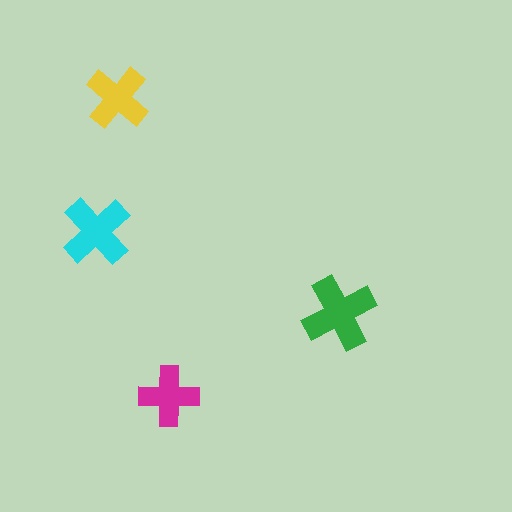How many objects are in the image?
There are 4 objects in the image.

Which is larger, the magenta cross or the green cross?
The green one.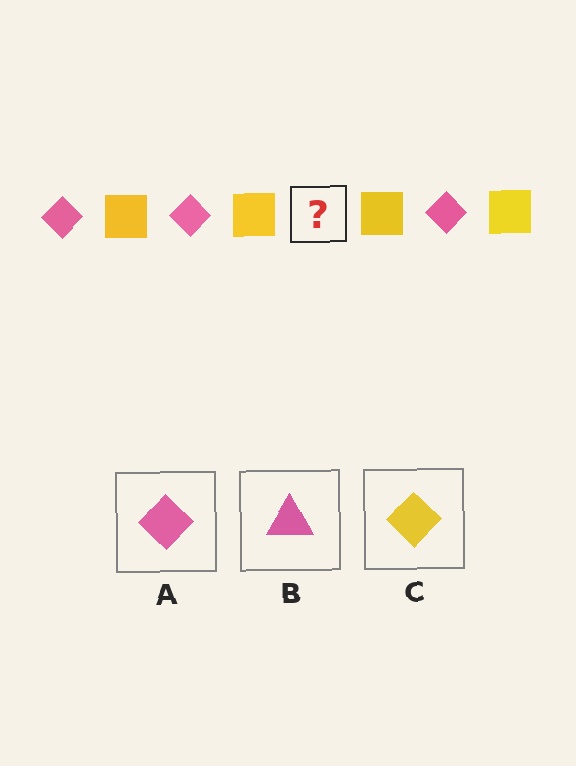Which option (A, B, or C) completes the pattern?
A.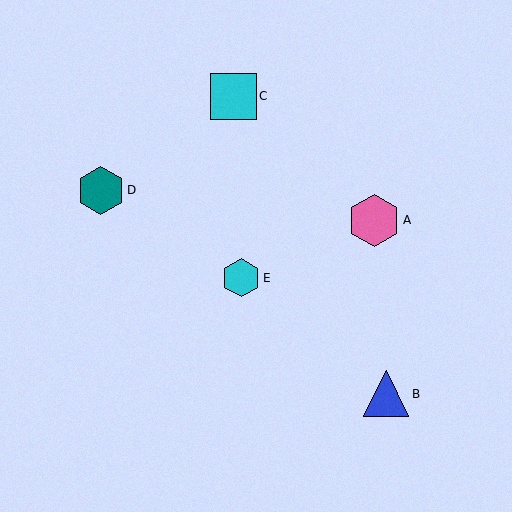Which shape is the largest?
The pink hexagon (labeled A) is the largest.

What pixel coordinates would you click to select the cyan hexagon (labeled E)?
Click at (241, 278) to select the cyan hexagon E.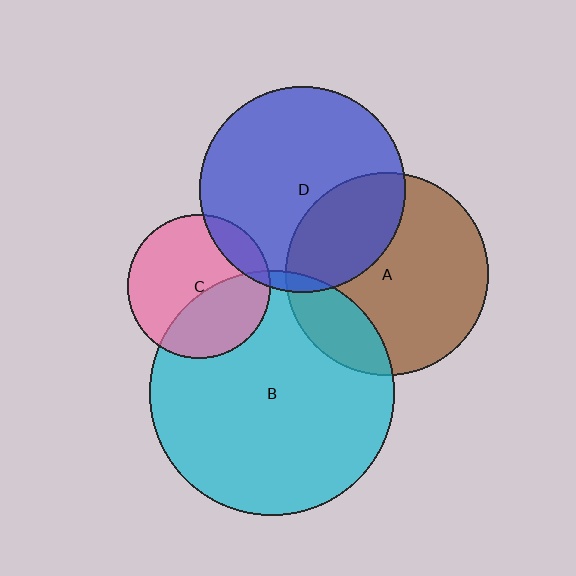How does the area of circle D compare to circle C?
Approximately 2.1 times.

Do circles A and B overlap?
Yes.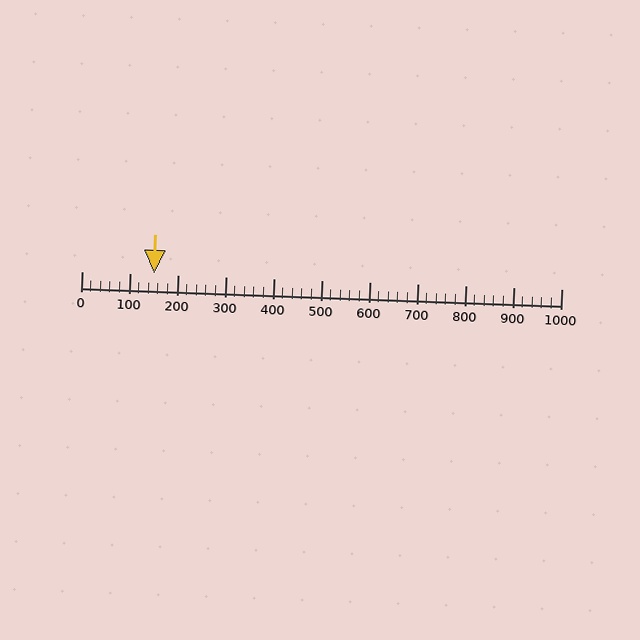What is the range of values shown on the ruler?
The ruler shows values from 0 to 1000.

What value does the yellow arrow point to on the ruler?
The yellow arrow points to approximately 151.